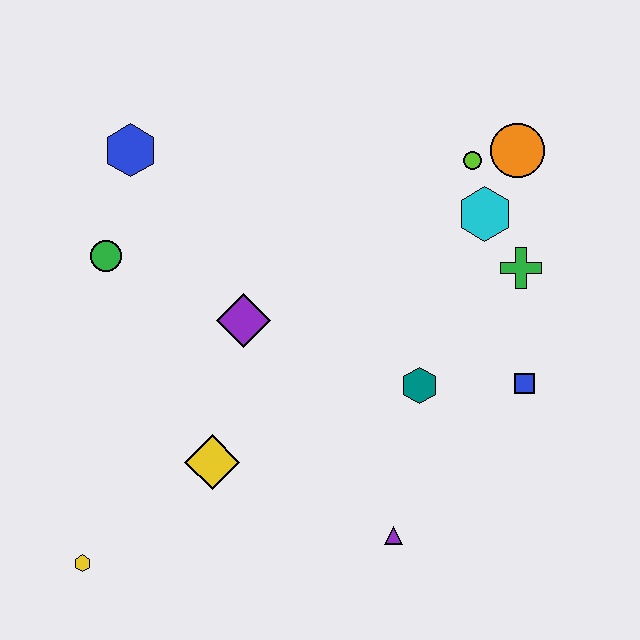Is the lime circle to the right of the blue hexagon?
Yes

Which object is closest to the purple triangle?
The teal hexagon is closest to the purple triangle.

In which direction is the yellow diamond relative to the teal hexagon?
The yellow diamond is to the left of the teal hexagon.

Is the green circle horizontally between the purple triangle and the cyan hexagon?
No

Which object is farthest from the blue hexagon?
The purple triangle is farthest from the blue hexagon.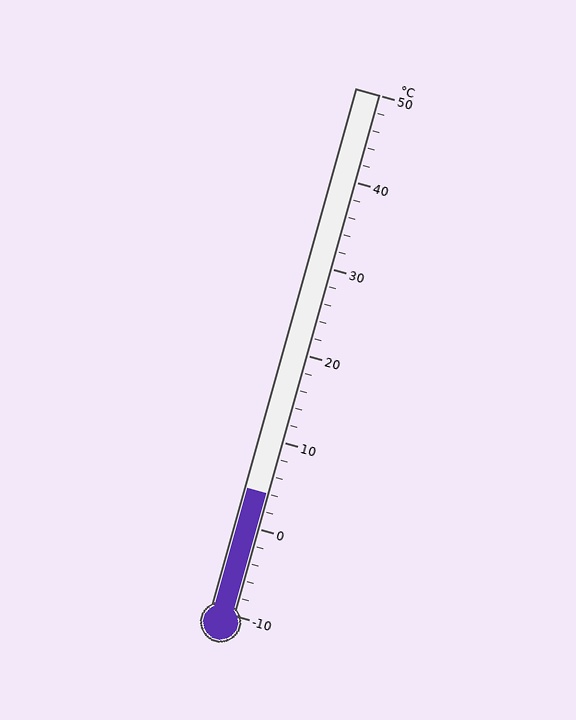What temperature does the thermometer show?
The thermometer shows approximately 4°C.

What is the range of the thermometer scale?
The thermometer scale ranges from -10°C to 50°C.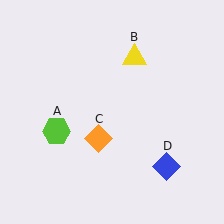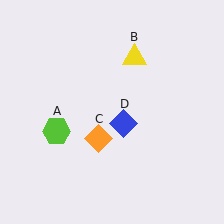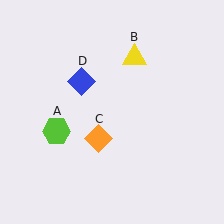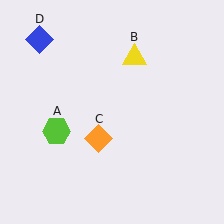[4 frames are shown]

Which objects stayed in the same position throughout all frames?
Lime hexagon (object A) and yellow triangle (object B) and orange diamond (object C) remained stationary.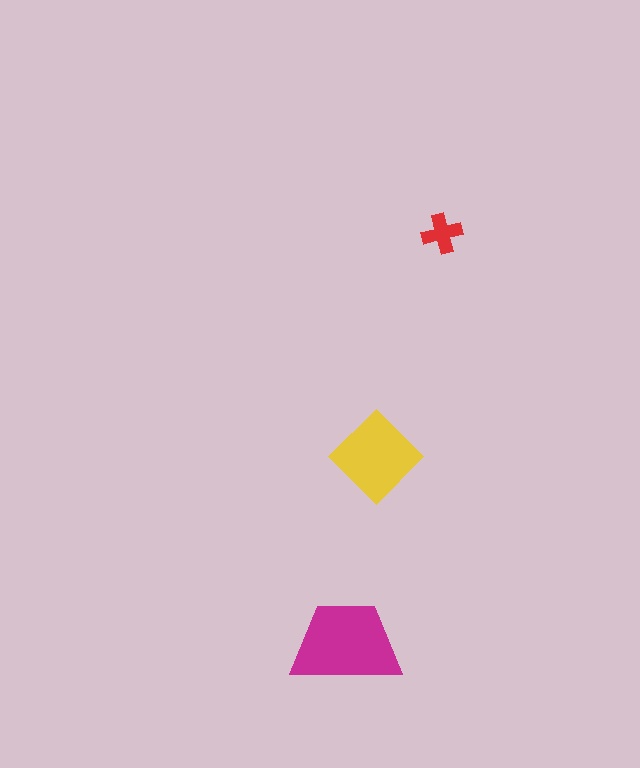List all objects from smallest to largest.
The red cross, the yellow diamond, the magenta trapezoid.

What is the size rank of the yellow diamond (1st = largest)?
2nd.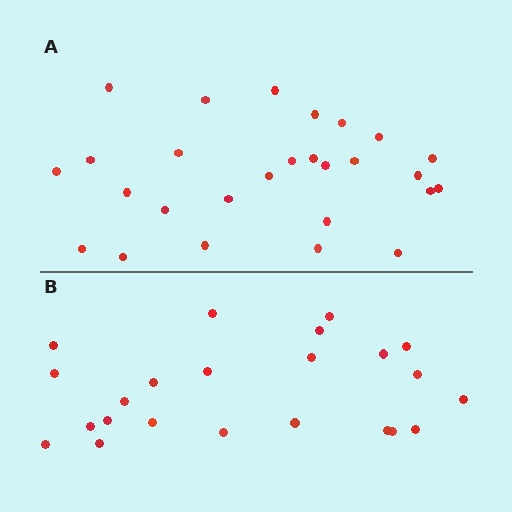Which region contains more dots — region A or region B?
Region A (the top region) has more dots.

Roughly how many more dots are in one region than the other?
Region A has about 4 more dots than region B.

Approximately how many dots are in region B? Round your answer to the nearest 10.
About 20 dots. (The exact count is 23, which rounds to 20.)